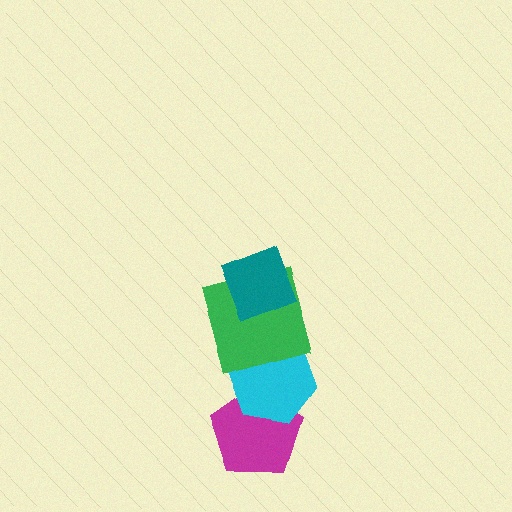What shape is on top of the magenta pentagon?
The cyan hexagon is on top of the magenta pentagon.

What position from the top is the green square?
The green square is 2nd from the top.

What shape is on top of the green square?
The teal diamond is on top of the green square.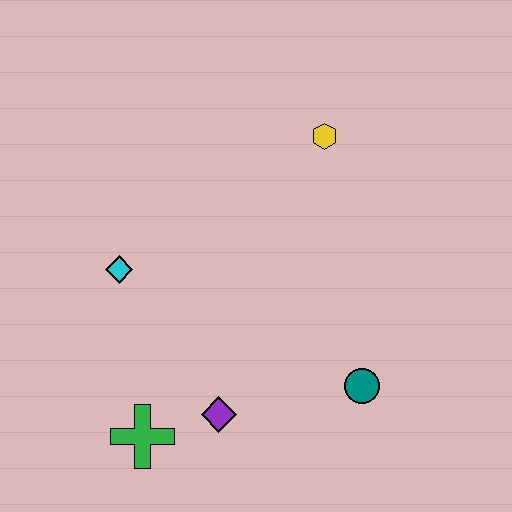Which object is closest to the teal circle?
The purple diamond is closest to the teal circle.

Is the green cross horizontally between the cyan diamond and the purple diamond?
Yes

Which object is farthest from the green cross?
The yellow hexagon is farthest from the green cross.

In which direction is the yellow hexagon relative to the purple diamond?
The yellow hexagon is above the purple diamond.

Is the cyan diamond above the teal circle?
Yes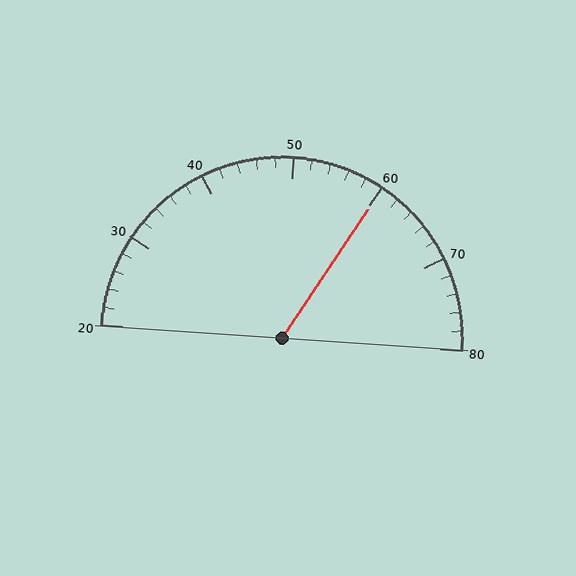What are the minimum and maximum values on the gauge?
The gauge ranges from 20 to 80.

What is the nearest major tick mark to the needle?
The nearest major tick mark is 60.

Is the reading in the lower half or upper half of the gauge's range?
The reading is in the upper half of the range (20 to 80).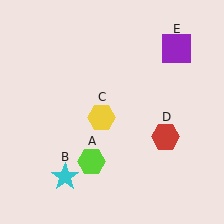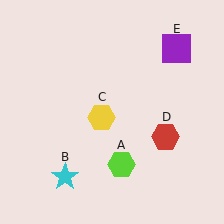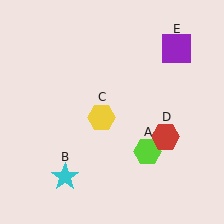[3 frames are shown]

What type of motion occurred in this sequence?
The lime hexagon (object A) rotated counterclockwise around the center of the scene.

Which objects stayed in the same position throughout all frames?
Cyan star (object B) and yellow hexagon (object C) and red hexagon (object D) and purple square (object E) remained stationary.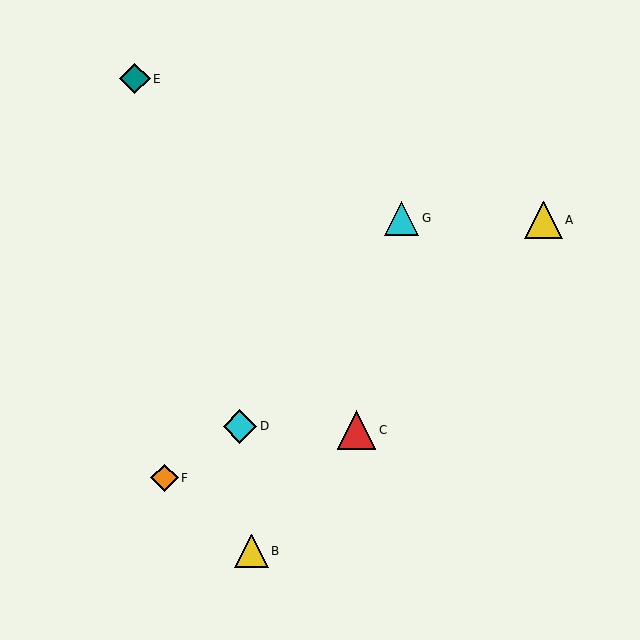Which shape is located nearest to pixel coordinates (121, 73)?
The teal diamond (labeled E) at (135, 79) is nearest to that location.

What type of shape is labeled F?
Shape F is an orange diamond.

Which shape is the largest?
The red triangle (labeled C) is the largest.